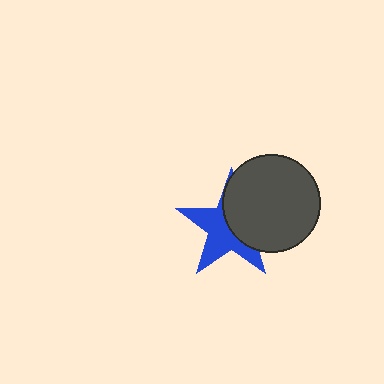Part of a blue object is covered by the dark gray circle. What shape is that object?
It is a star.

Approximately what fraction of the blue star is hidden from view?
Roughly 46% of the blue star is hidden behind the dark gray circle.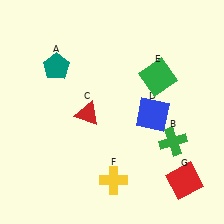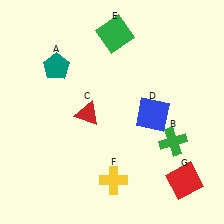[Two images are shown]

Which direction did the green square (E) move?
The green square (E) moved up.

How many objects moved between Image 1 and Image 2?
1 object moved between the two images.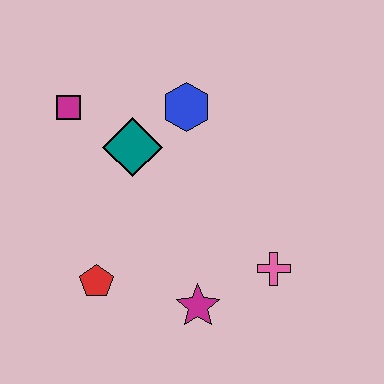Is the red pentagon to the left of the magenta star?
Yes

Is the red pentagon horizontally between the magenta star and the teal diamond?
No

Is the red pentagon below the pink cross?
Yes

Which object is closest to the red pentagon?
The magenta star is closest to the red pentagon.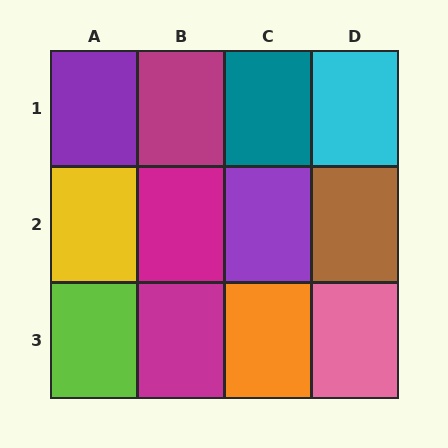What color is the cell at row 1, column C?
Teal.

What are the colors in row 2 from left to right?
Yellow, magenta, purple, brown.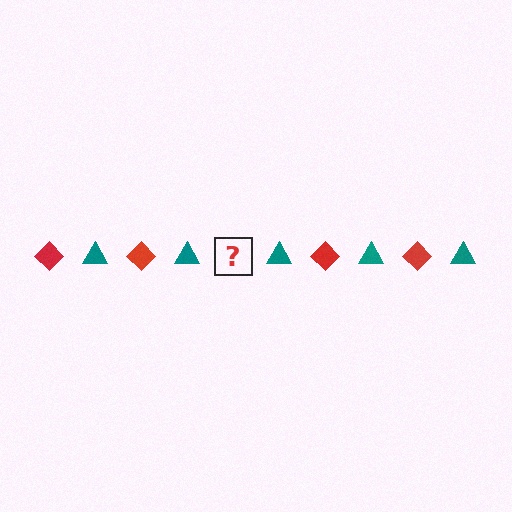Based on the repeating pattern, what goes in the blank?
The blank should be a red diamond.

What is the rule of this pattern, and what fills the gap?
The rule is that the pattern alternates between red diamond and teal triangle. The gap should be filled with a red diamond.